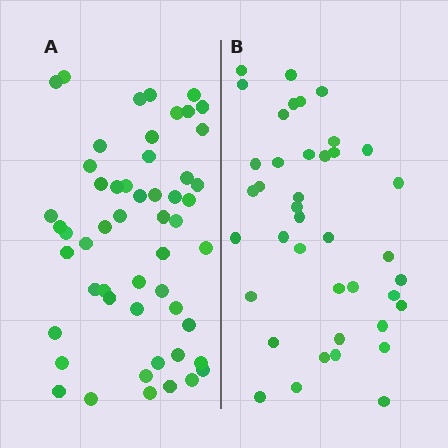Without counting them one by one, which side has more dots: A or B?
Region A (the left region) has more dots.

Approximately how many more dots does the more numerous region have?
Region A has approximately 15 more dots than region B.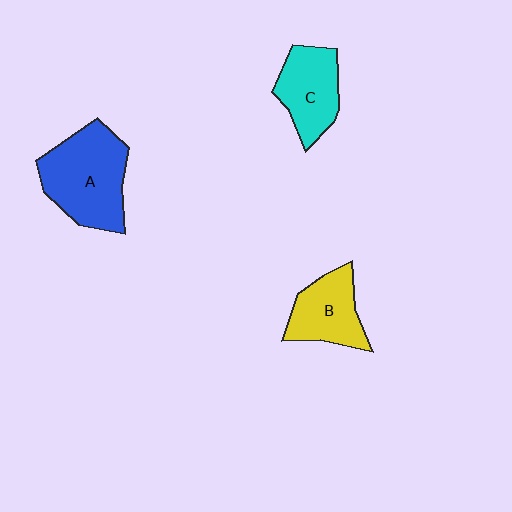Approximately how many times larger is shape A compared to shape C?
Approximately 1.5 times.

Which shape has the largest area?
Shape A (blue).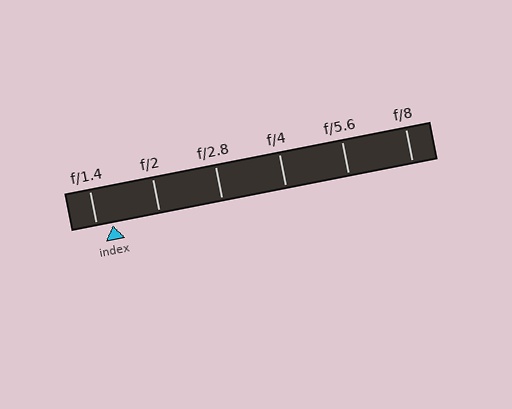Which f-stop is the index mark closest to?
The index mark is closest to f/1.4.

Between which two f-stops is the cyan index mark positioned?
The index mark is between f/1.4 and f/2.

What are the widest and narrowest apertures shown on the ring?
The widest aperture shown is f/1.4 and the narrowest is f/8.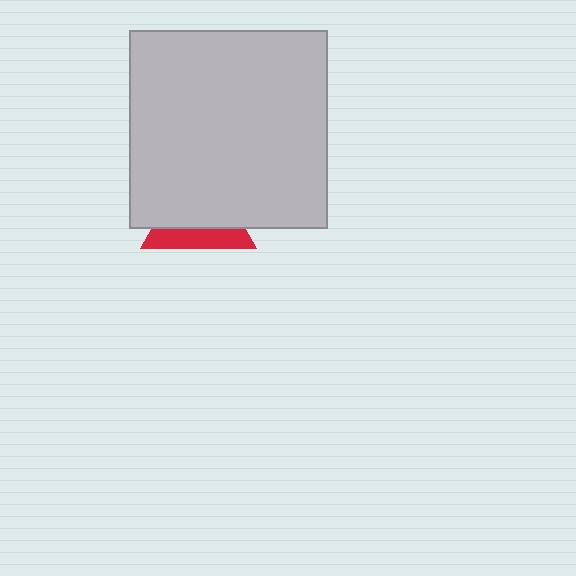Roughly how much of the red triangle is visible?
A small part of it is visible (roughly 35%).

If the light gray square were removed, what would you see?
You would see the complete red triangle.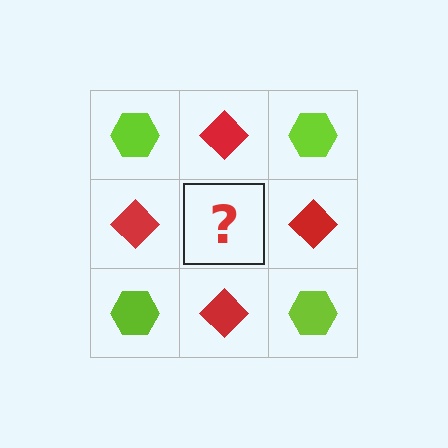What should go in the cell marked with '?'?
The missing cell should contain a lime hexagon.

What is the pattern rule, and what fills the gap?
The rule is that it alternates lime hexagon and red diamond in a checkerboard pattern. The gap should be filled with a lime hexagon.